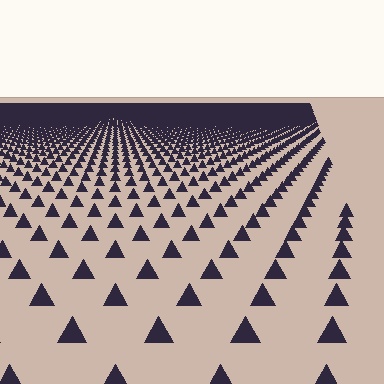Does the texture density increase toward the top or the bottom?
Density increases toward the top.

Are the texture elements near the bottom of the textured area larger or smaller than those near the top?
Larger. Near the bottom, elements are closer to the viewer and appear at a bigger on-screen size.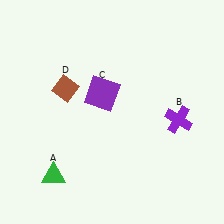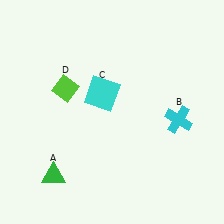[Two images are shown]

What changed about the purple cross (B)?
In Image 1, B is purple. In Image 2, it changed to cyan.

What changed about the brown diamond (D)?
In Image 1, D is brown. In Image 2, it changed to lime.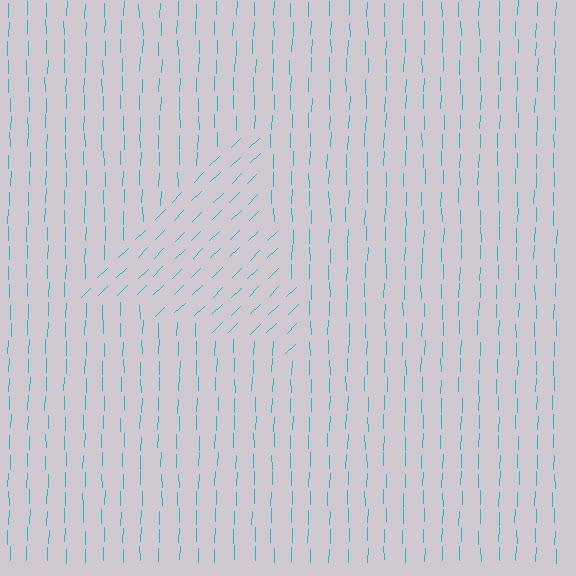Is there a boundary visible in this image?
Yes, there is a texture boundary formed by a change in line orientation.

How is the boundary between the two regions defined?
The boundary is defined purely by a change in line orientation (approximately 45 degrees difference). All lines are the same color and thickness.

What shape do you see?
I see a triangle.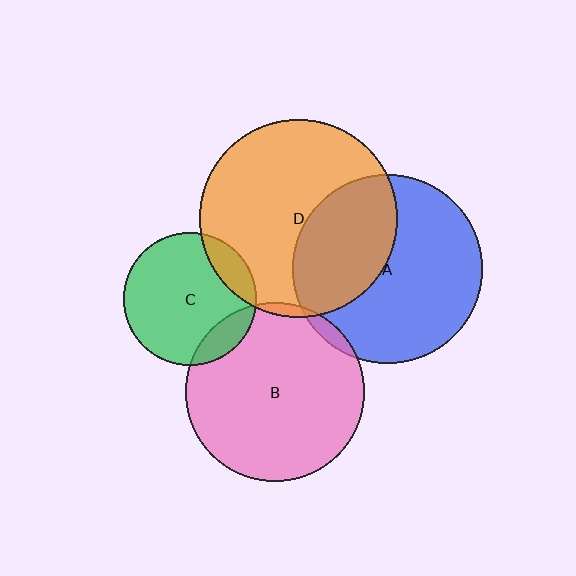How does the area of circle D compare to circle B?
Approximately 1.2 times.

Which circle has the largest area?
Circle D (orange).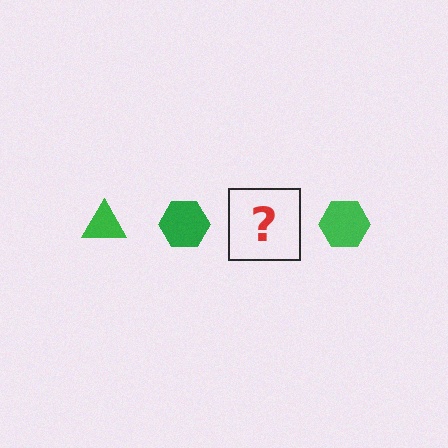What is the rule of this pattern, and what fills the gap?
The rule is that the pattern cycles through triangle, hexagon shapes in green. The gap should be filled with a green triangle.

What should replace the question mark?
The question mark should be replaced with a green triangle.